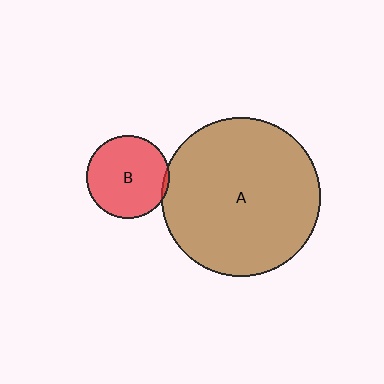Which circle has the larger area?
Circle A (brown).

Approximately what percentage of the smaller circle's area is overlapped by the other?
Approximately 5%.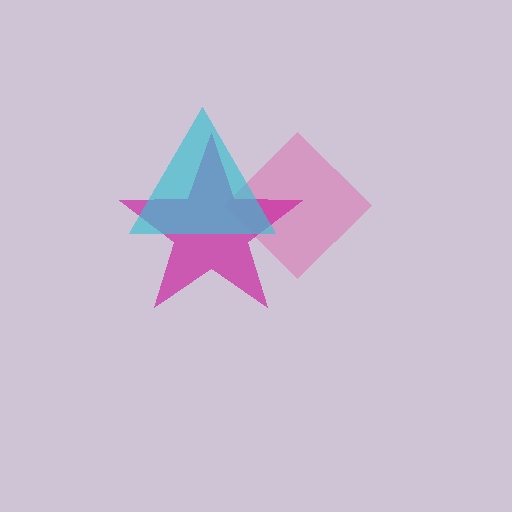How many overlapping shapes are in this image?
There are 3 overlapping shapes in the image.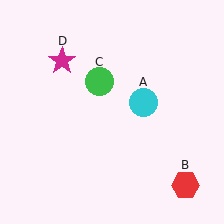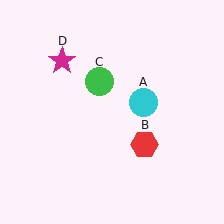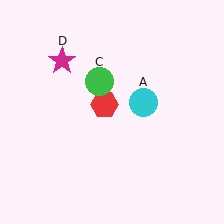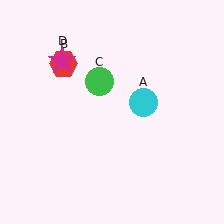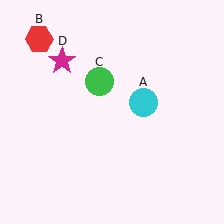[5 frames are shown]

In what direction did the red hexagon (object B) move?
The red hexagon (object B) moved up and to the left.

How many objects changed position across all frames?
1 object changed position: red hexagon (object B).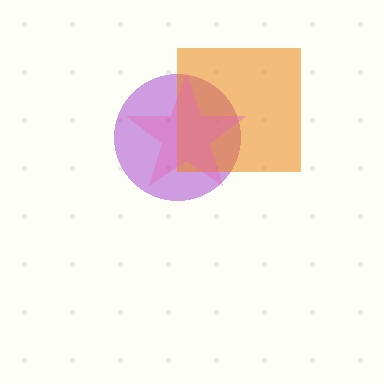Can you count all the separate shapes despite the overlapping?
Yes, there are 3 separate shapes.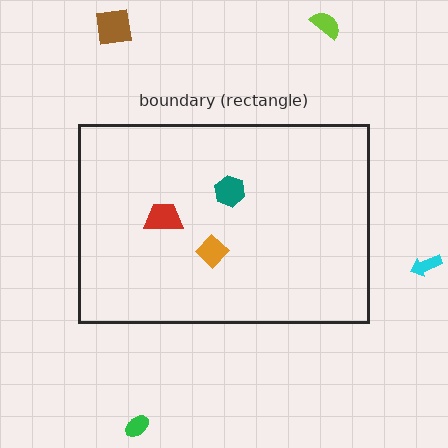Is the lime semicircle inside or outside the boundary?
Outside.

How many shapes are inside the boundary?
3 inside, 4 outside.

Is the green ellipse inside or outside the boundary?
Outside.